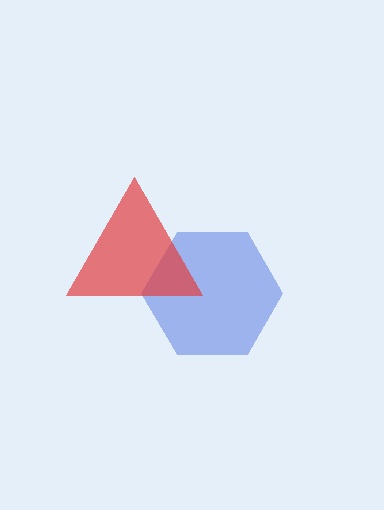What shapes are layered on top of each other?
The layered shapes are: a blue hexagon, a red triangle.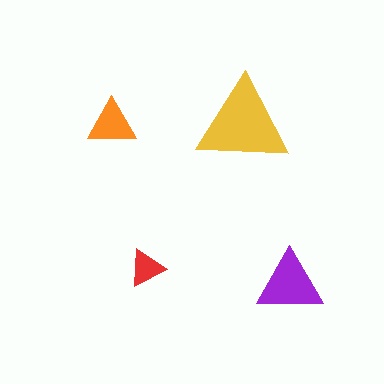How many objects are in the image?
There are 4 objects in the image.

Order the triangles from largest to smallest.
the yellow one, the purple one, the orange one, the red one.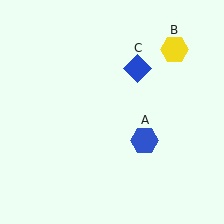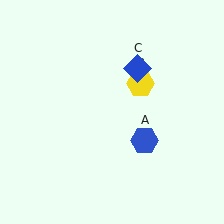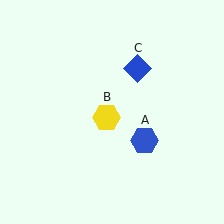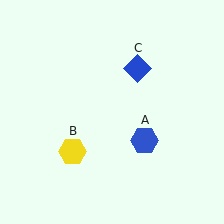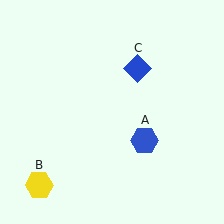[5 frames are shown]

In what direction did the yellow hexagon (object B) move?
The yellow hexagon (object B) moved down and to the left.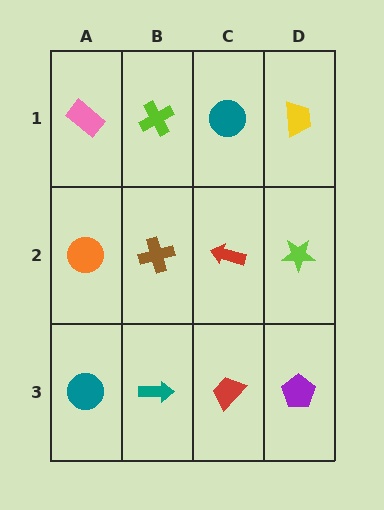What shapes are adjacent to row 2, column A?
A pink rectangle (row 1, column A), a teal circle (row 3, column A), a brown cross (row 2, column B).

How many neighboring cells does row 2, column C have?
4.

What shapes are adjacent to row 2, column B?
A lime cross (row 1, column B), a teal arrow (row 3, column B), an orange circle (row 2, column A), a red arrow (row 2, column C).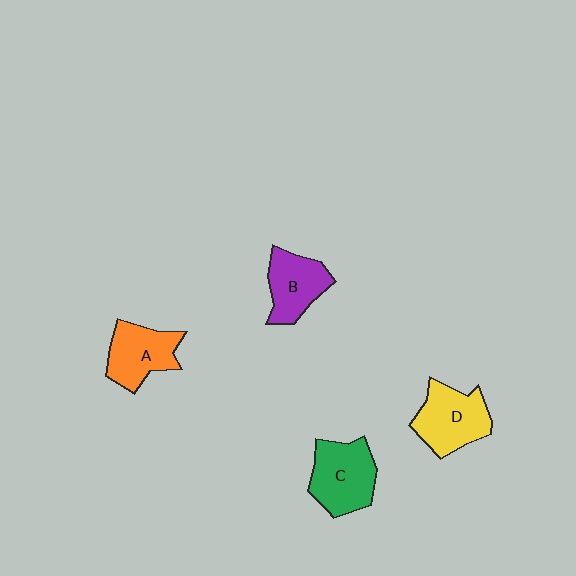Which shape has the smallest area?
Shape B (purple).